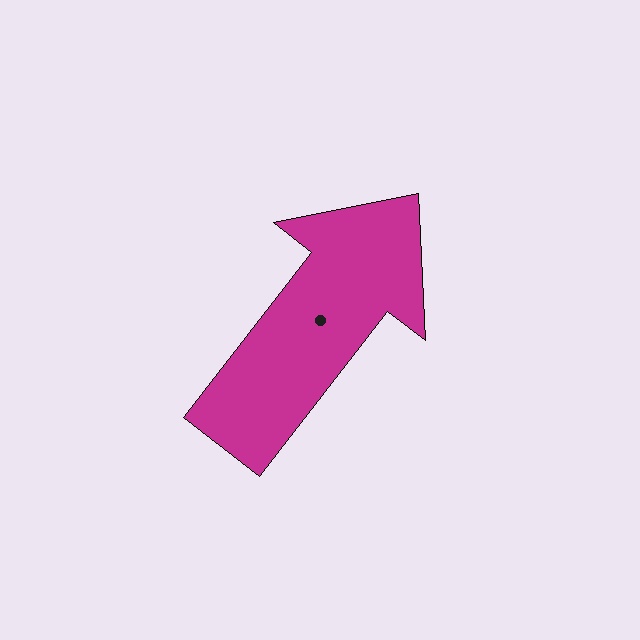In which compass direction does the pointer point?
Northeast.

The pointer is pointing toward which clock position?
Roughly 1 o'clock.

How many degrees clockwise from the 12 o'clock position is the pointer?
Approximately 38 degrees.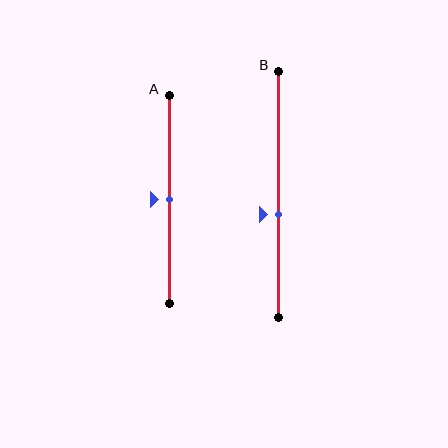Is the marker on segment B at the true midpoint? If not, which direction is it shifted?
No, the marker on segment B is shifted downward by about 8% of the segment length.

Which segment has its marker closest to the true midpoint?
Segment A has its marker closest to the true midpoint.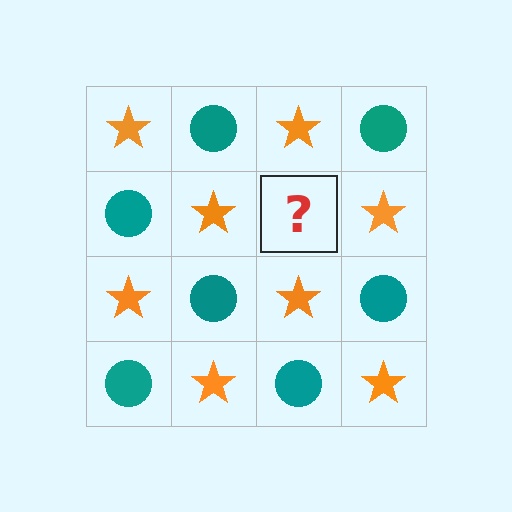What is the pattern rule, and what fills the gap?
The rule is that it alternates orange star and teal circle in a checkerboard pattern. The gap should be filled with a teal circle.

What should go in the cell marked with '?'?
The missing cell should contain a teal circle.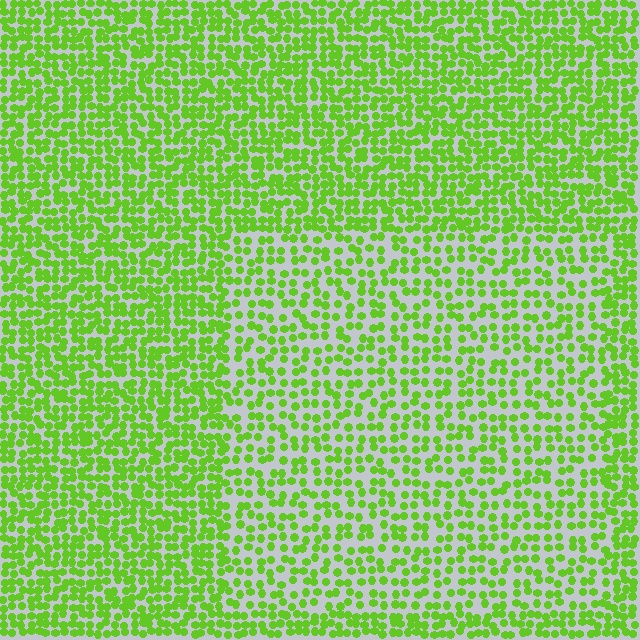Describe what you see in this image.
The image contains small lime elements arranged at two different densities. A rectangle-shaped region is visible where the elements are less densely packed than the surrounding area.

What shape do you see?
I see a rectangle.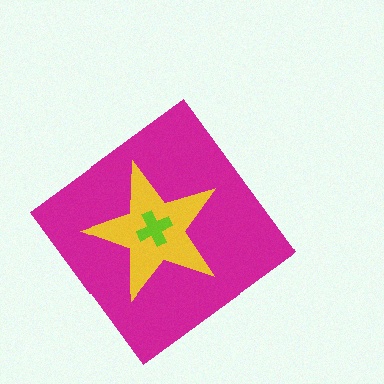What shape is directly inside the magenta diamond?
The yellow star.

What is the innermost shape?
The lime cross.